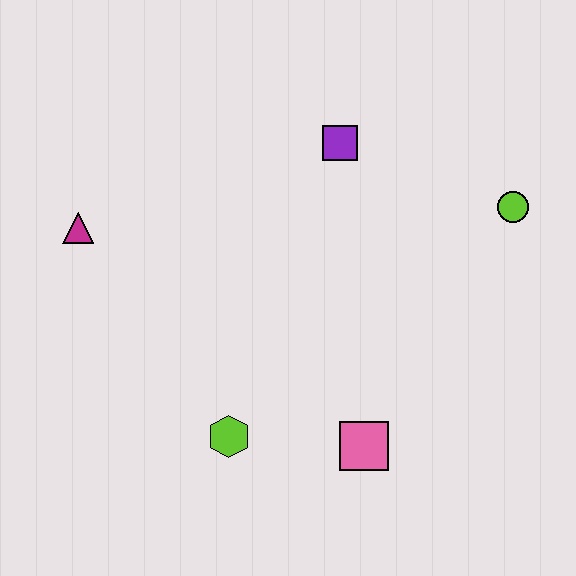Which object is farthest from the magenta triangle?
The lime circle is farthest from the magenta triangle.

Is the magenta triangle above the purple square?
No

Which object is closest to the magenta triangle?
The lime hexagon is closest to the magenta triangle.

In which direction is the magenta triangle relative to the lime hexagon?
The magenta triangle is above the lime hexagon.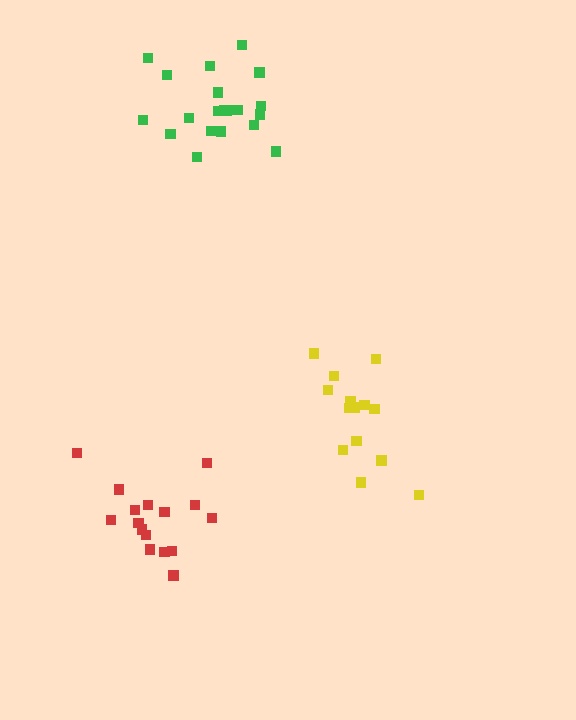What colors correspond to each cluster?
The clusters are colored: green, red, yellow.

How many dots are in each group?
Group 1: 20 dots, Group 2: 16 dots, Group 3: 15 dots (51 total).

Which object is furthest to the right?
The yellow cluster is rightmost.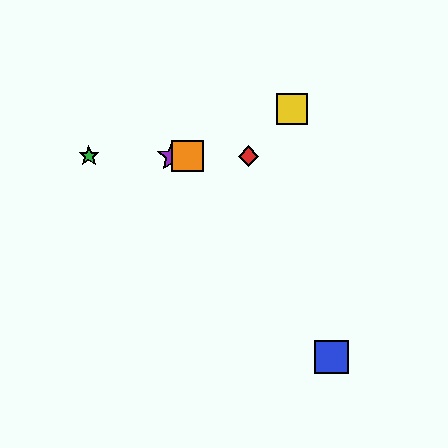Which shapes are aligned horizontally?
The red diamond, the green star, the purple star, the orange square are aligned horizontally.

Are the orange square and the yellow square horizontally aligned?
No, the orange square is at y≈156 and the yellow square is at y≈109.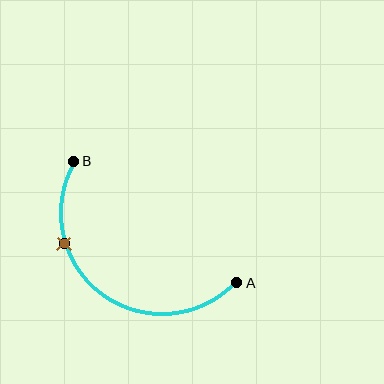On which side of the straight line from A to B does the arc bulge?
The arc bulges below and to the left of the straight line connecting A and B.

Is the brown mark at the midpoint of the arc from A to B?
No. The brown mark lies on the arc but is closer to endpoint B. The arc midpoint would be at the point on the curve equidistant along the arc from both A and B.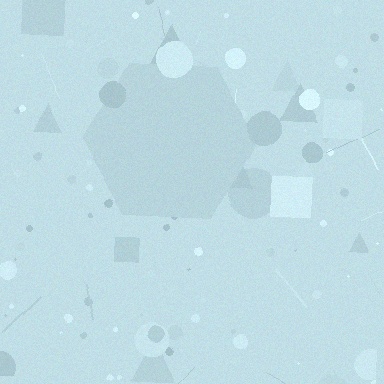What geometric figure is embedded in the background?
A hexagon is embedded in the background.